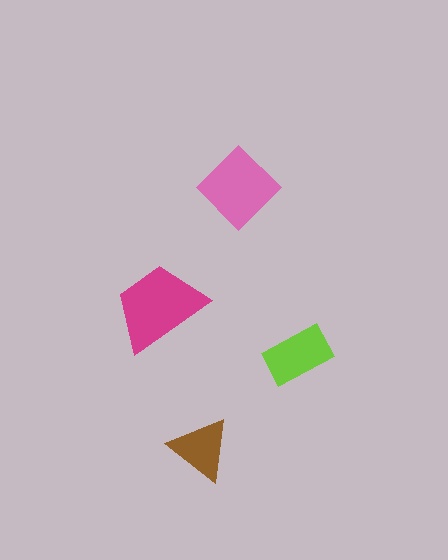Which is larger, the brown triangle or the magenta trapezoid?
The magenta trapezoid.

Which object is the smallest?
The brown triangle.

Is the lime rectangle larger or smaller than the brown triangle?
Larger.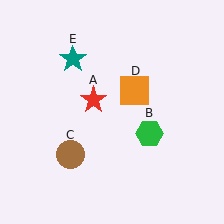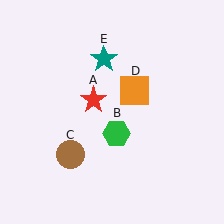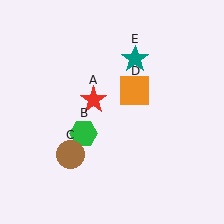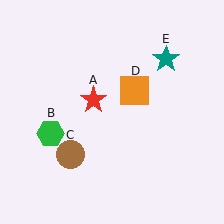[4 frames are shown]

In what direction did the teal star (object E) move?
The teal star (object E) moved right.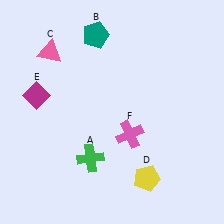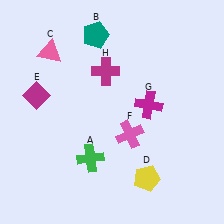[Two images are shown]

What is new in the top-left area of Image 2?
A magenta cross (H) was added in the top-left area of Image 2.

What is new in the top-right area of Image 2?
A magenta cross (G) was added in the top-right area of Image 2.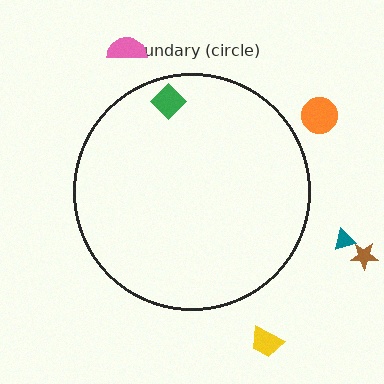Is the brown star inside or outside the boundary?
Outside.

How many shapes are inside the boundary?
1 inside, 5 outside.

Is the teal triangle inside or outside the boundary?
Outside.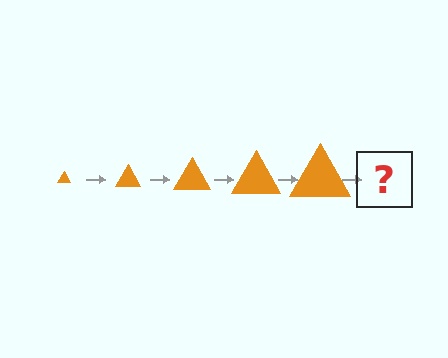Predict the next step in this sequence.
The next step is an orange triangle, larger than the previous one.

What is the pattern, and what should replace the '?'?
The pattern is that the triangle gets progressively larger each step. The '?' should be an orange triangle, larger than the previous one.